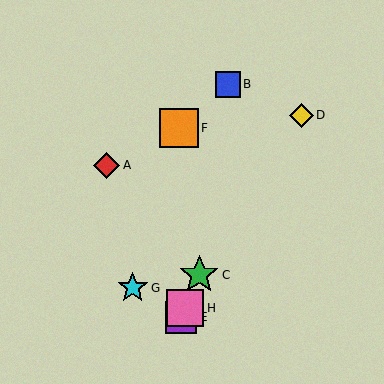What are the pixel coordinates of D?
Object D is at (301, 115).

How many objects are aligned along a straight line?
3 objects (C, E, H) are aligned along a straight line.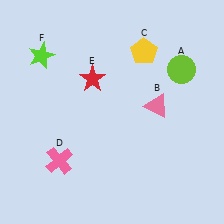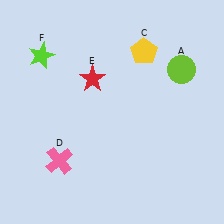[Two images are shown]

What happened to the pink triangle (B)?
The pink triangle (B) was removed in Image 2. It was in the top-right area of Image 1.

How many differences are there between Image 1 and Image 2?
There is 1 difference between the two images.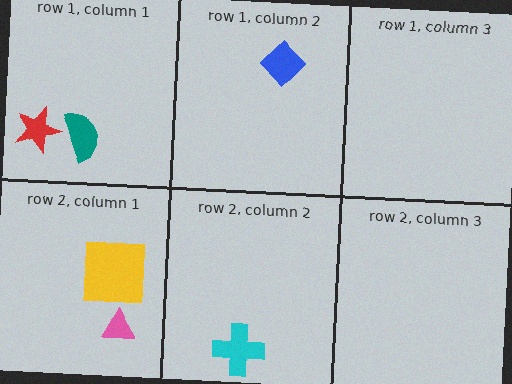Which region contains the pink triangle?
The row 2, column 1 region.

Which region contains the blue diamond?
The row 1, column 2 region.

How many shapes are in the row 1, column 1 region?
2.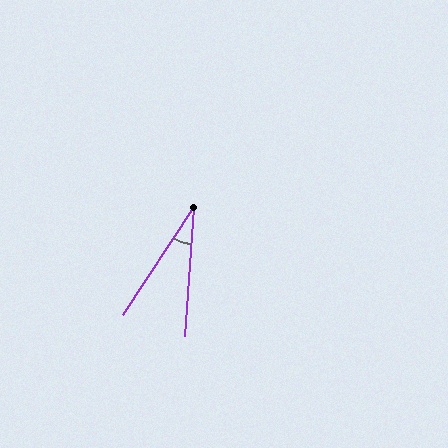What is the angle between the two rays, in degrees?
Approximately 29 degrees.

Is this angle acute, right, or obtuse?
It is acute.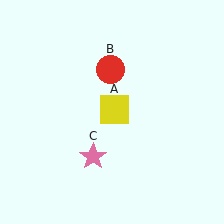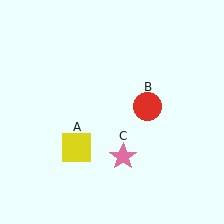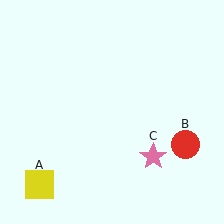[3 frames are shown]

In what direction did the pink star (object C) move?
The pink star (object C) moved right.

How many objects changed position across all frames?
3 objects changed position: yellow square (object A), red circle (object B), pink star (object C).